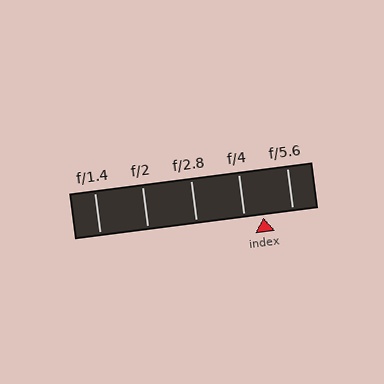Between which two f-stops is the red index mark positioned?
The index mark is between f/4 and f/5.6.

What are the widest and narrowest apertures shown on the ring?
The widest aperture shown is f/1.4 and the narrowest is f/5.6.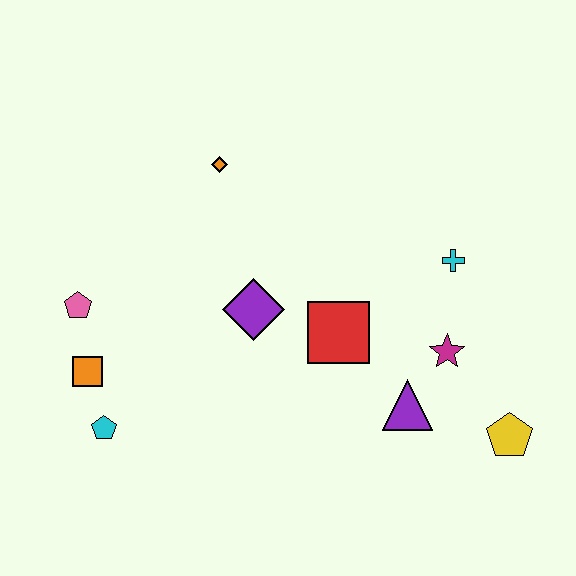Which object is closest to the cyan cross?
The magenta star is closest to the cyan cross.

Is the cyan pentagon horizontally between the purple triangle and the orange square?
Yes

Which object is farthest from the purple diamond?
The yellow pentagon is farthest from the purple diamond.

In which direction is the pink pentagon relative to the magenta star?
The pink pentagon is to the left of the magenta star.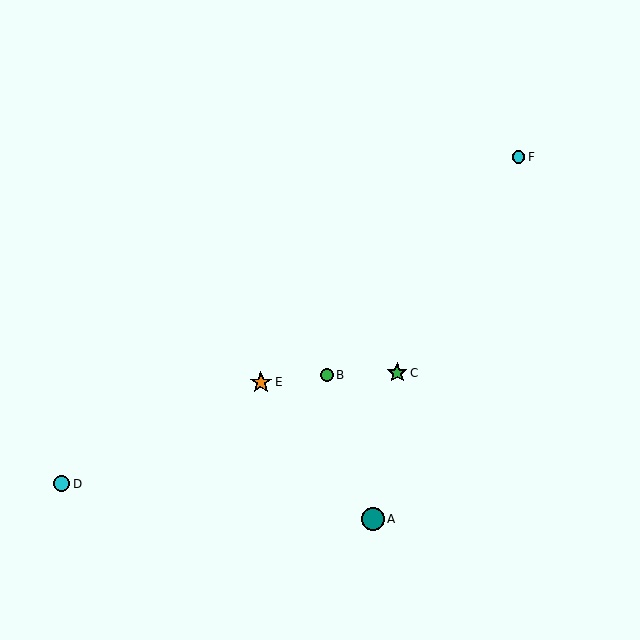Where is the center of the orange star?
The center of the orange star is at (261, 382).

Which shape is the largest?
The teal circle (labeled A) is the largest.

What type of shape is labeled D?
Shape D is a cyan circle.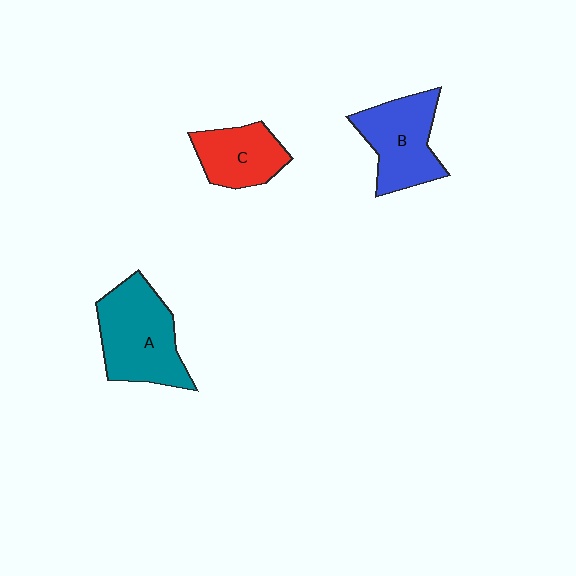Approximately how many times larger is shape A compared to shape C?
Approximately 1.5 times.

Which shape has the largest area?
Shape A (teal).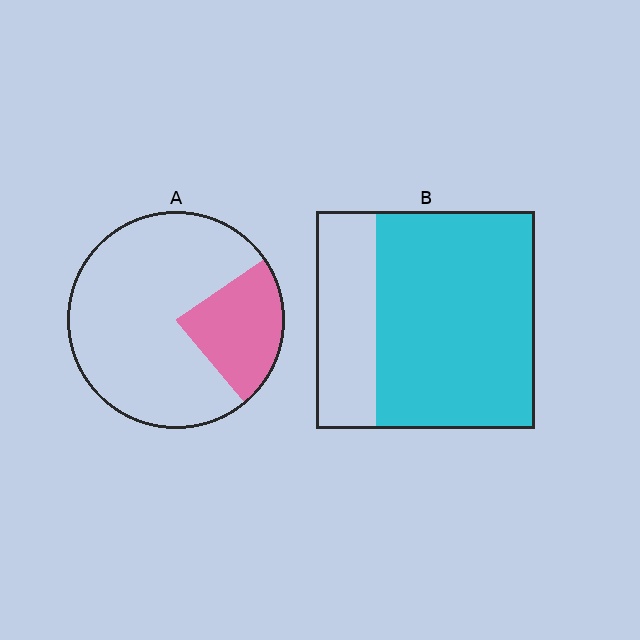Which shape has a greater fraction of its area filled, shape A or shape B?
Shape B.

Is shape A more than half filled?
No.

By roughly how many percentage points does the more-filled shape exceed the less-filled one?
By roughly 50 percentage points (B over A).